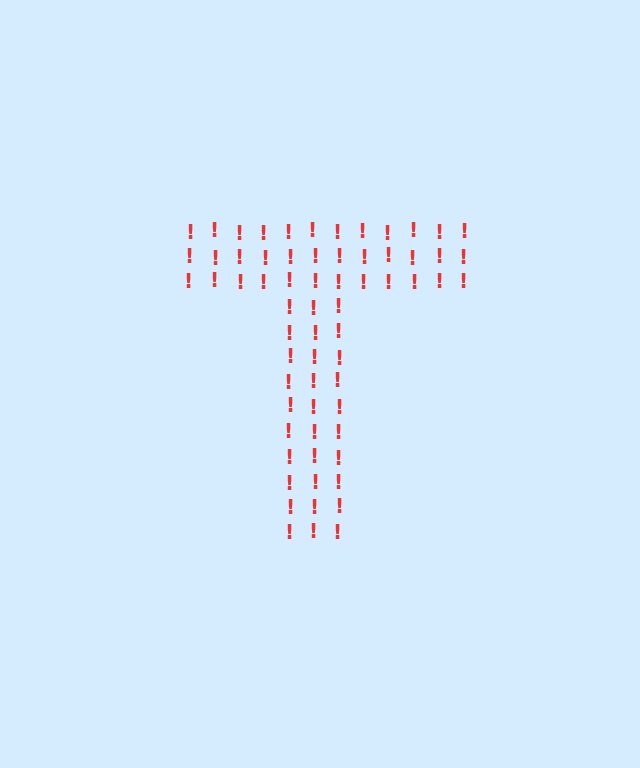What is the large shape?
The large shape is the letter T.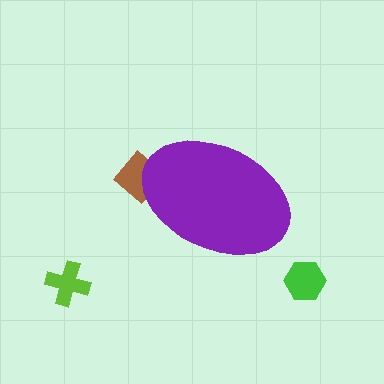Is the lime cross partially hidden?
No, the lime cross is fully visible.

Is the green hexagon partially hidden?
No, the green hexagon is fully visible.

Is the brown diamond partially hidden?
Yes, the brown diamond is partially hidden behind the purple ellipse.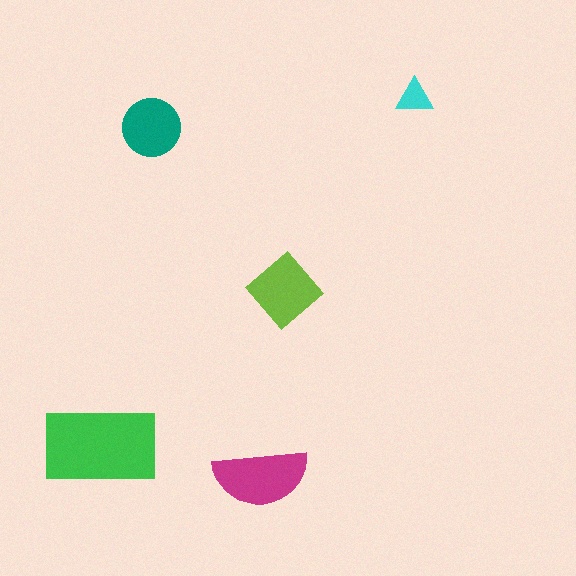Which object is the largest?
The green rectangle.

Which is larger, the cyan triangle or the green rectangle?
The green rectangle.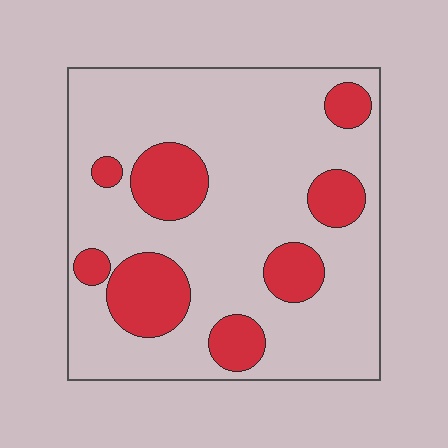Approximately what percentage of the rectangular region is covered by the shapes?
Approximately 25%.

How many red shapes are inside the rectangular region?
8.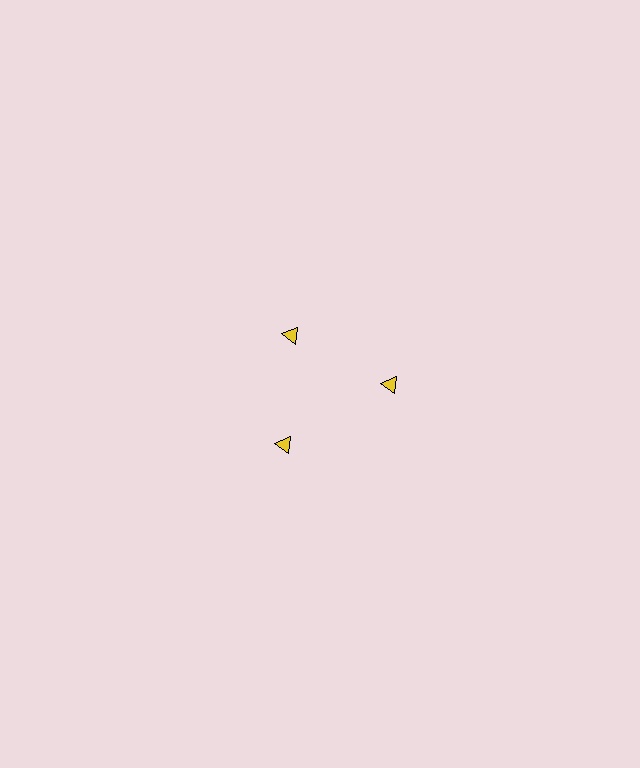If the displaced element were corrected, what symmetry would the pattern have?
It would have 3-fold rotational symmetry — the pattern would map onto itself every 120 degrees.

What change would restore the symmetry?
The symmetry would be restored by moving it outward, back onto the ring so that all 3 triangles sit at equal angles and equal distance from the center.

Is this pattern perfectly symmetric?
No. The 3 yellow triangles are arranged in a ring, but one element near the 11 o'clock position is pulled inward toward the center, breaking the 3-fold rotational symmetry.